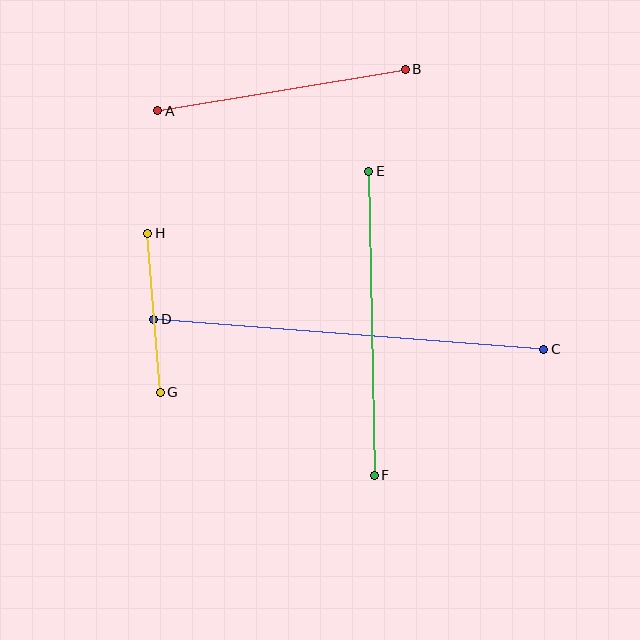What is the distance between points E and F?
The distance is approximately 304 pixels.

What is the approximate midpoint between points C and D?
The midpoint is at approximately (349, 334) pixels.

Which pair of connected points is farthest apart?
Points C and D are farthest apart.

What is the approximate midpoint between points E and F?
The midpoint is at approximately (371, 323) pixels.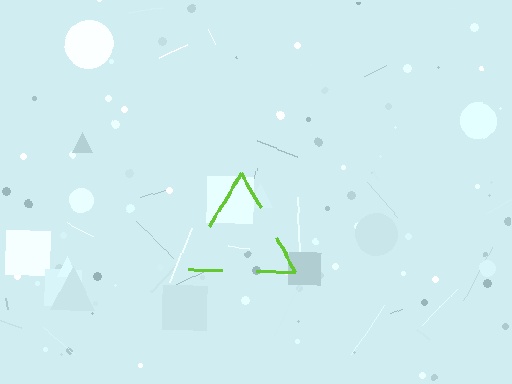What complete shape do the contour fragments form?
The contour fragments form a triangle.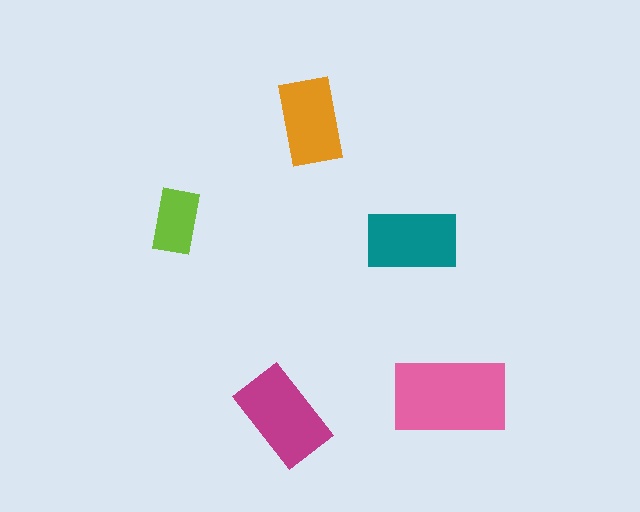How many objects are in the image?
There are 5 objects in the image.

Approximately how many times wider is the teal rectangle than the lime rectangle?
About 1.5 times wider.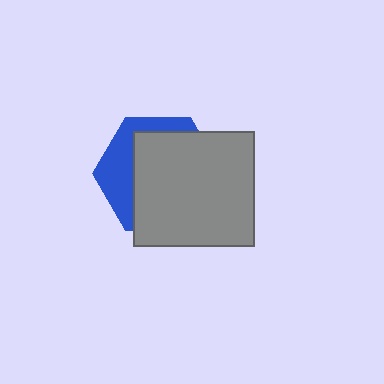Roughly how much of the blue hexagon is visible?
A small part of it is visible (roughly 33%).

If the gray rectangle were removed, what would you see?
You would see the complete blue hexagon.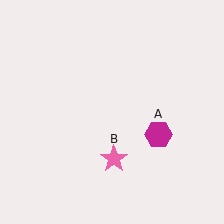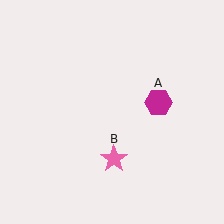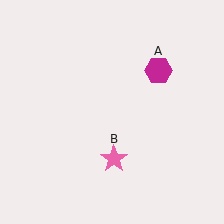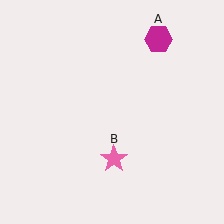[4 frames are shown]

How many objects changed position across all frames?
1 object changed position: magenta hexagon (object A).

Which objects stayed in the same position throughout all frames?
Pink star (object B) remained stationary.